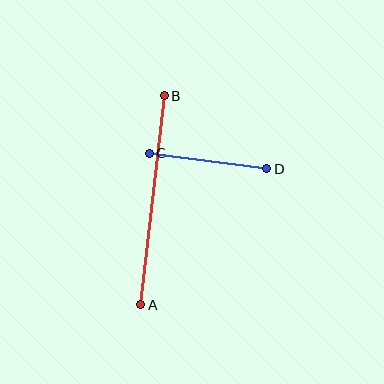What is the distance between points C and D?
The distance is approximately 119 pixels.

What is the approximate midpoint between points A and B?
The midpoint is at approximately (153, 200) pixels.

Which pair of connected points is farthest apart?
Points A and B are farthest apart.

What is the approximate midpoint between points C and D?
The midpoint is at approximately (208, 161) pixels.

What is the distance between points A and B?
The distance is approximately 210 pixels.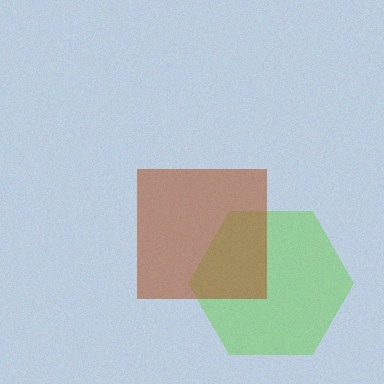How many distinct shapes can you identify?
There are 2 distinct shapes: a lime hexagon, a brown square.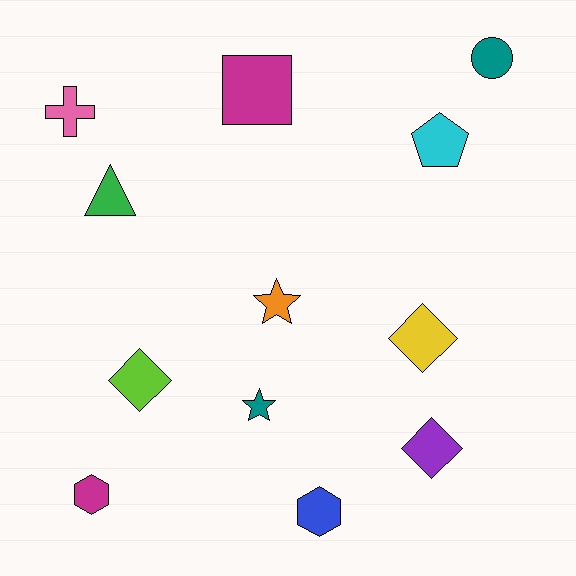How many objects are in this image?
There are 12 objects.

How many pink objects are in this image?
There is 1 pink object.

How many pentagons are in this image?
There is 1 pentagon.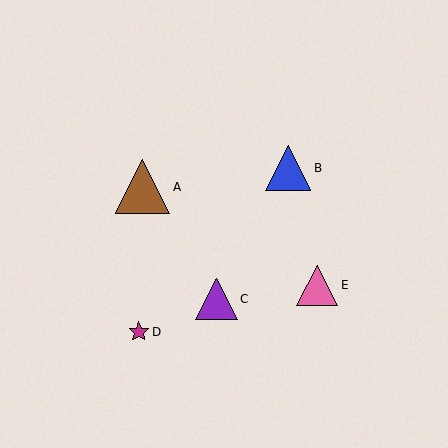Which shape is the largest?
The brown triangle (labeled A) is the largest.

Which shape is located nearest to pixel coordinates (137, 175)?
The brown triangle (labeled A) at (143, 187) is nearest to that location.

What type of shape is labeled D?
Shape D is a magenta star.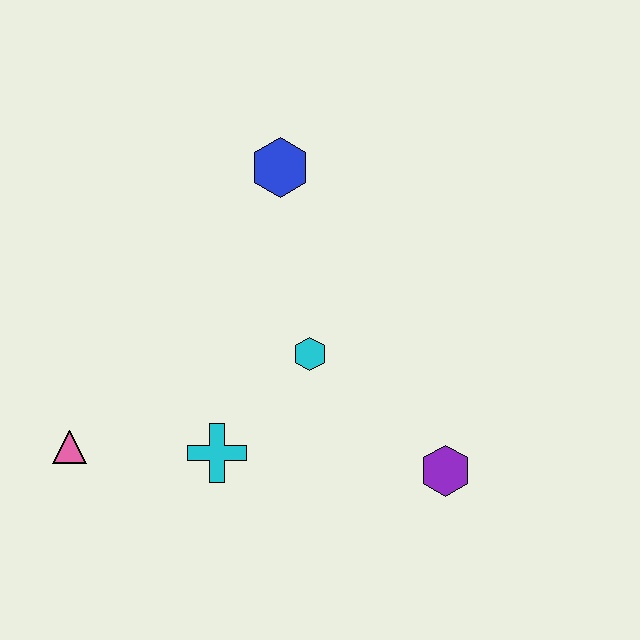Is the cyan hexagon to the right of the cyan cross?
Yes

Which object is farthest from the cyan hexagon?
The pink triangle is farthest from the cyan hexagon.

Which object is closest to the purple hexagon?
The cyan hexagon is closest to the purple hexagon.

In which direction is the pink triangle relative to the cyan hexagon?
The pink triangle is to the left of the cyan hexagon.